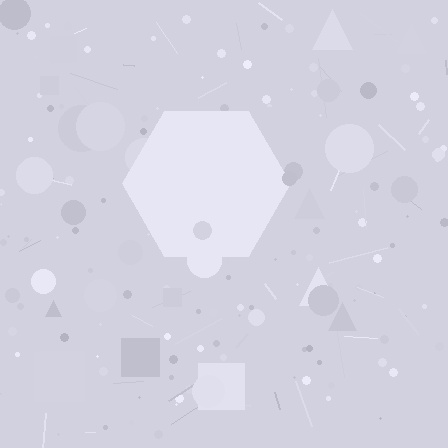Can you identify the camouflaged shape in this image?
The camouflaged shape is a hexagon.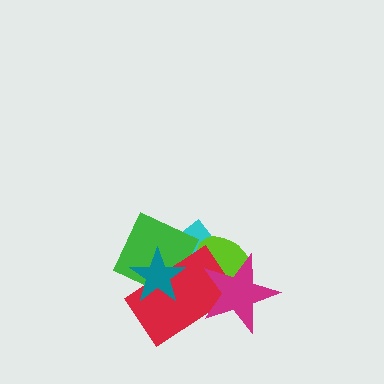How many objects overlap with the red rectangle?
5 objects overlap with the red rectangle.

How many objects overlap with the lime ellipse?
3 objects overlap with the lime ellipse.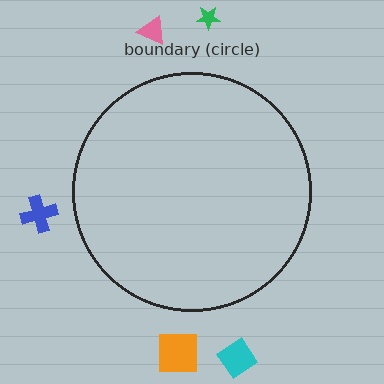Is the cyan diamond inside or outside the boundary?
Outside.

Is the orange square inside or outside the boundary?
Outside.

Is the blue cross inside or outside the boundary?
Outside.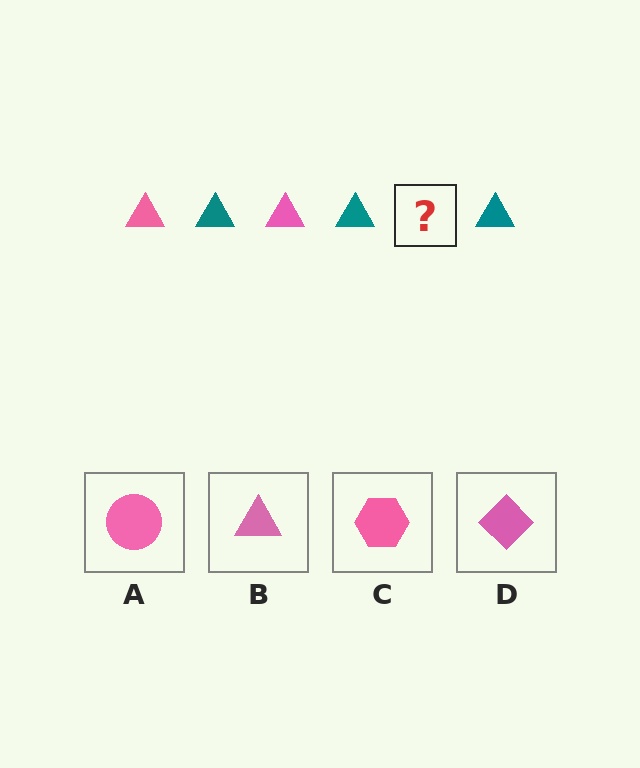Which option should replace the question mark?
Option B.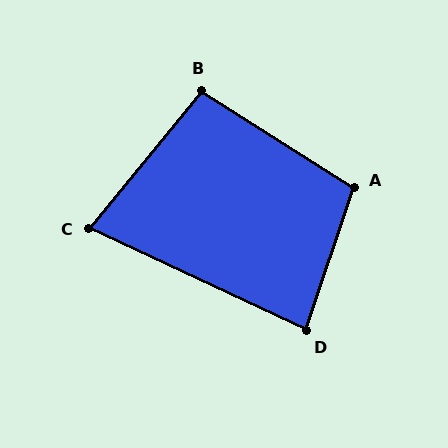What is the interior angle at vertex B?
Approximately 97 degrees (obtuse).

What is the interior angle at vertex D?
Approximately 83 degrees (acute).